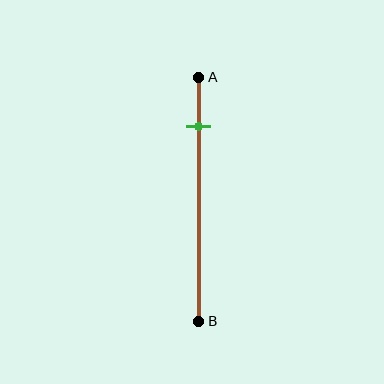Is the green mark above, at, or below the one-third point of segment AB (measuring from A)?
The green mark is above the one-third point of segment AB.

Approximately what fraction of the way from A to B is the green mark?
The green mark is approximately 20% of the way from A to B.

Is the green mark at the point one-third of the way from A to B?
No, the mark is at about 20% from A, not at the 33% one-third point.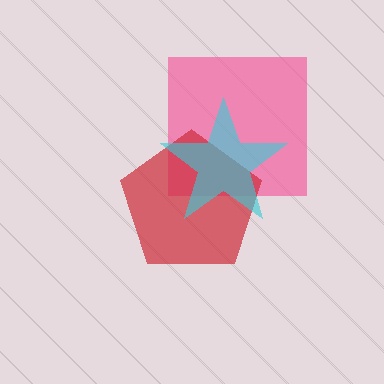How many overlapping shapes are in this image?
There are 3 overlapping shapes in the image.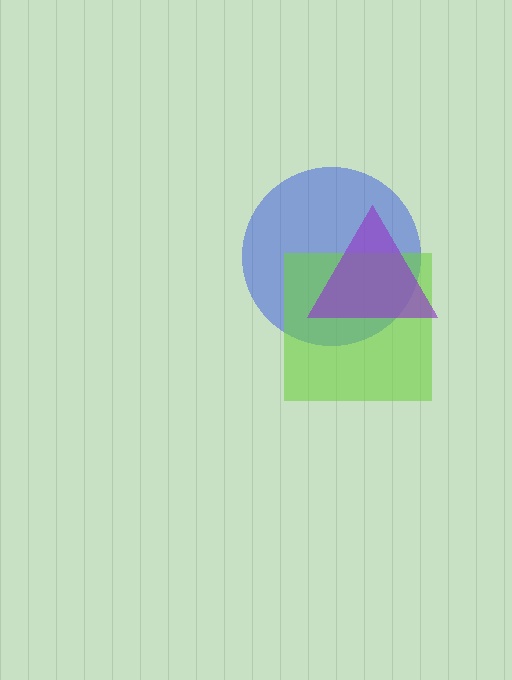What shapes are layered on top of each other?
The layered shapes are: a blue circle, a lime square, a purple triangle.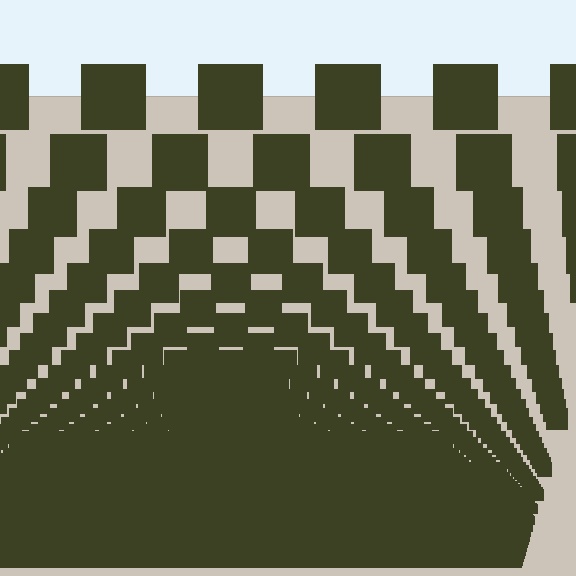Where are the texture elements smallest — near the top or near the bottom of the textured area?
Near the bottom.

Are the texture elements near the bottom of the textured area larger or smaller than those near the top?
Smaller. The gradient is inverted — elements near the bottom are smaller and denser.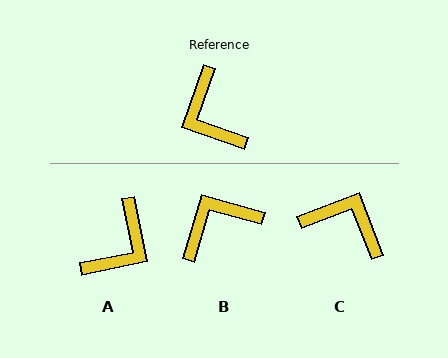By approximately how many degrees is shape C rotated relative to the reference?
Approximately 140 degrees clockwise.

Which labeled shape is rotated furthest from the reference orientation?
C, about 140 degrees away.